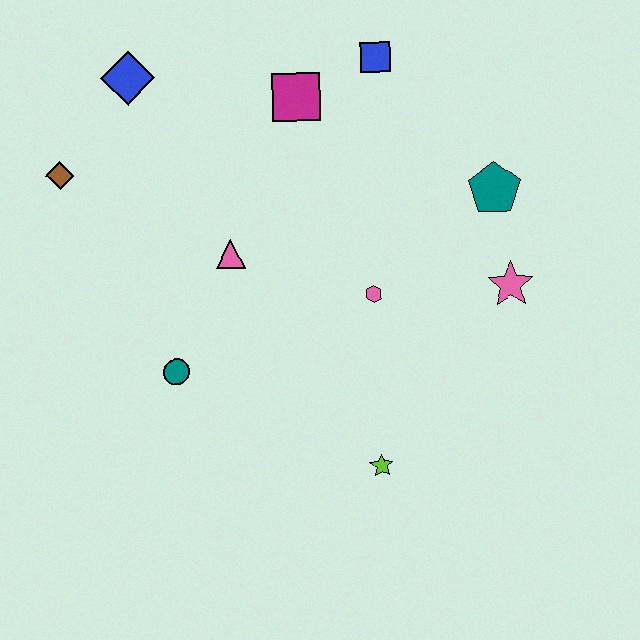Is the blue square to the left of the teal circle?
No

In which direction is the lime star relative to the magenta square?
The lime star is below the magenta square.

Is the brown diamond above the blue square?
No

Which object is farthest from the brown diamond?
The pink star is farthest from the brown diamond.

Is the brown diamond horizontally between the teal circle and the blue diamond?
No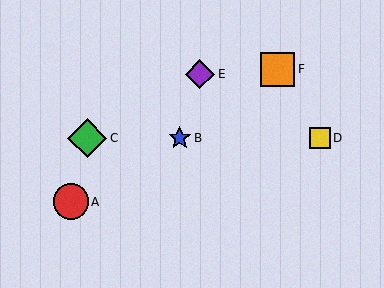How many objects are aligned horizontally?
3 objects (B, C, D) are aligned horizontally.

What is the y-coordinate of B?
Object B is at y≈138.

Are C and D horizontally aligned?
Yes, both are at y≈138.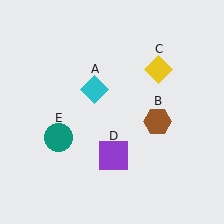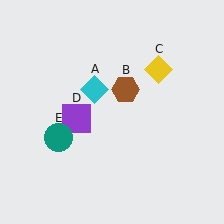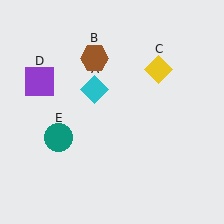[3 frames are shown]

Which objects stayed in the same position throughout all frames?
Cyan diamond (object A) and yellow diamond (object C) and teal circle (object E) remained stationary.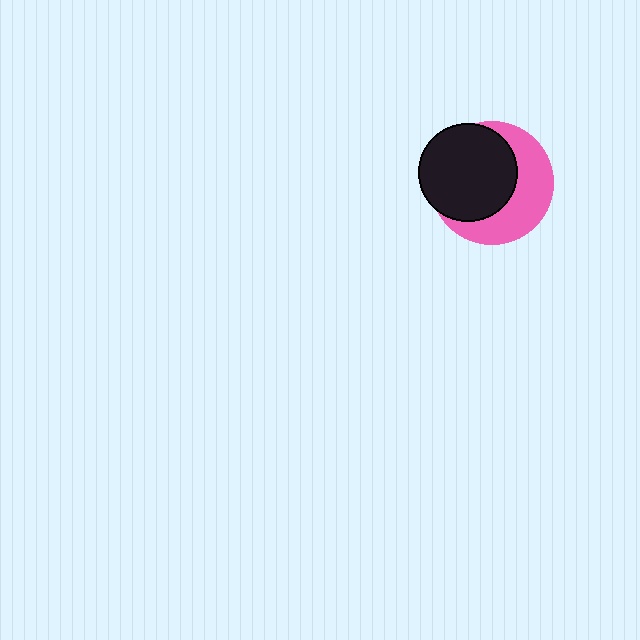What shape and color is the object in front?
The object in front is a black circle.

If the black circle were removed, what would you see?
You would see the complete pink circle.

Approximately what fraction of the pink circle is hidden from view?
Roughly 55% of the pink circle is hidden behind the black circle.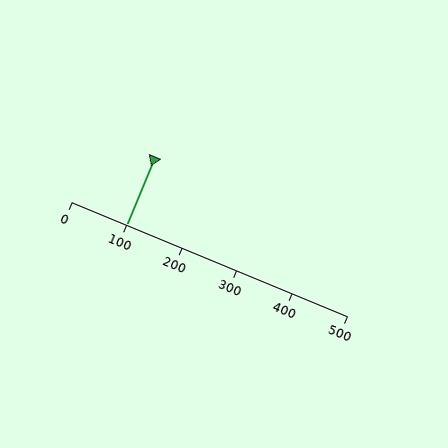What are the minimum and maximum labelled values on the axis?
The axis runs from 0 to 500.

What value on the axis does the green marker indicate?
The marker indicates approximately 100.